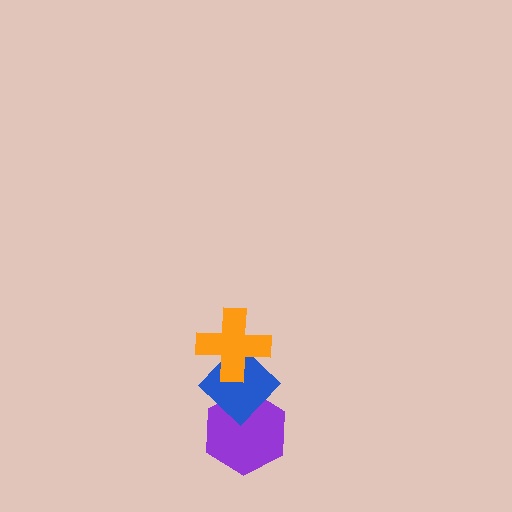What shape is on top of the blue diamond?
The orange cross is on top of the blue diamond.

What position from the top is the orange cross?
The orange cross is 1st from the top.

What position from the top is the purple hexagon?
The purple hexagon is 3rd from the top.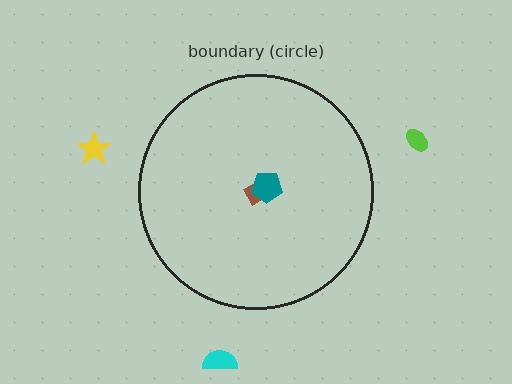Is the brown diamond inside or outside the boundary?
Inside.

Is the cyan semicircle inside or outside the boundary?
Outside.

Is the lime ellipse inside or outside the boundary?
Outside.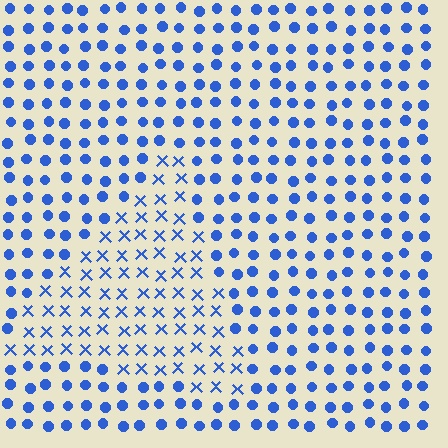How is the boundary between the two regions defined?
The boundary is defined by a change in element shape: X marks inside vs. circles outside. All elements share the same color and spacing.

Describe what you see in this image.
The image is filled with small blue elements arranged in a uniform grid. A triangle-shaped region contains X marks, while the surrounding area contains circles. The boundary is defined purely by the change in element shape.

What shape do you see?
I see a triangle.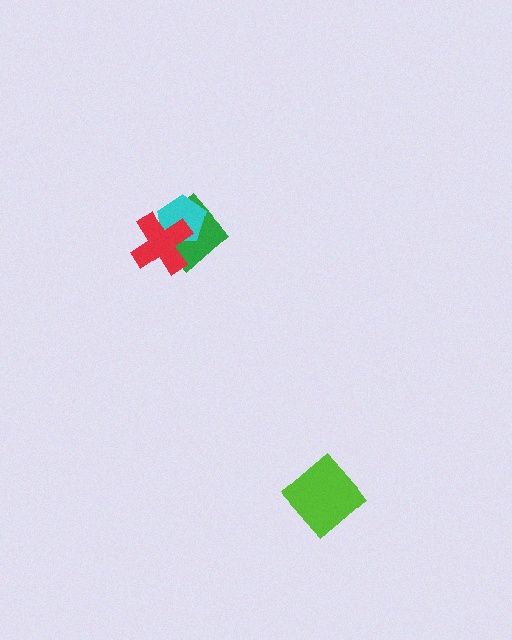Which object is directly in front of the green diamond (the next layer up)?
The cyan pentagon is directly in front of the green diamond.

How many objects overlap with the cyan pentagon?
2 objects overlap with the cyan pentagon.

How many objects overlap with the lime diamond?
0 objects overlap with the lime diamond.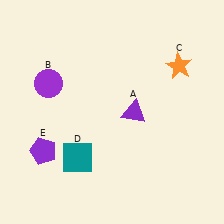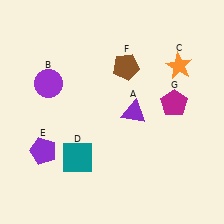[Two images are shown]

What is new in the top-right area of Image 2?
A brown pentagon (F) was added in the top-right area of Image 2.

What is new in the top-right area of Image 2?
A magenta pentagon (G) was added in the top-right area of Image 2.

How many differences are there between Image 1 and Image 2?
There are 2 differences between the two images.